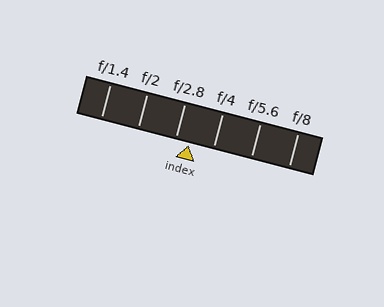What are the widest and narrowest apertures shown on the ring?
The widest aperture shown is f/1.4 and the narrowest is f/8.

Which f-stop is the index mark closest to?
The index mark is closest to f/2.8.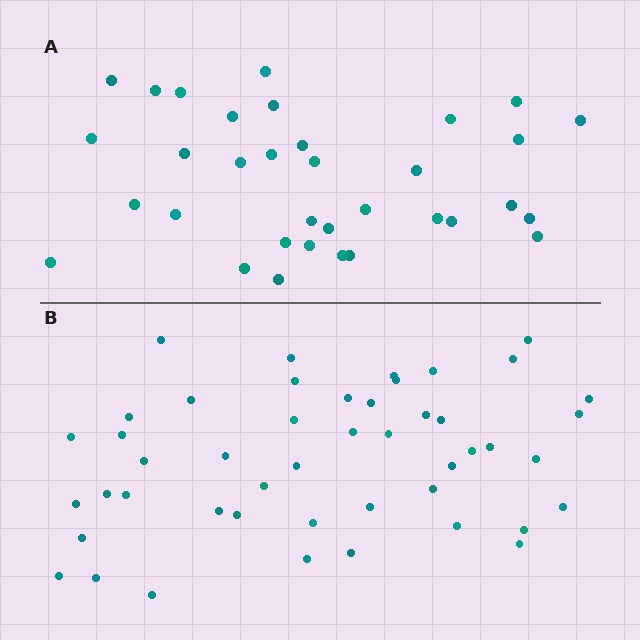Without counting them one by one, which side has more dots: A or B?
Region B (the bottom region) has more dots.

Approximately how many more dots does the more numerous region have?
Region B has approximately 15 more dots than region A.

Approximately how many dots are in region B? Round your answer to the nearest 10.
About 50 dots. (The exact count is 47, which rounds to 50.)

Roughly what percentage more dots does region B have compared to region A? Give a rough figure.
About 40% more.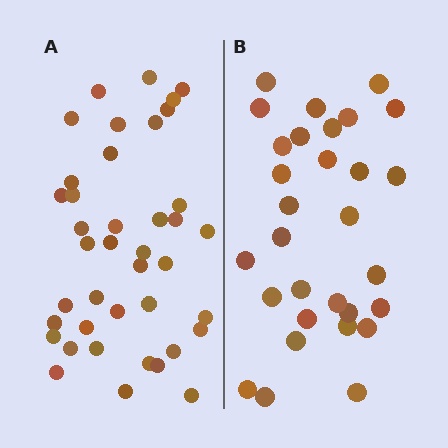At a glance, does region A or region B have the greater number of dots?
Region A (the left region) has more dots.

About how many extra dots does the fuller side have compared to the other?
Region A has roughly 10 or so more dots than region B.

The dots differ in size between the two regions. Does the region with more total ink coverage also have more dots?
No. Region B has more total ink coverage because its dots are larger, but region A actually contains more individual dots. Total area can be misleading — the number of items is what matters here.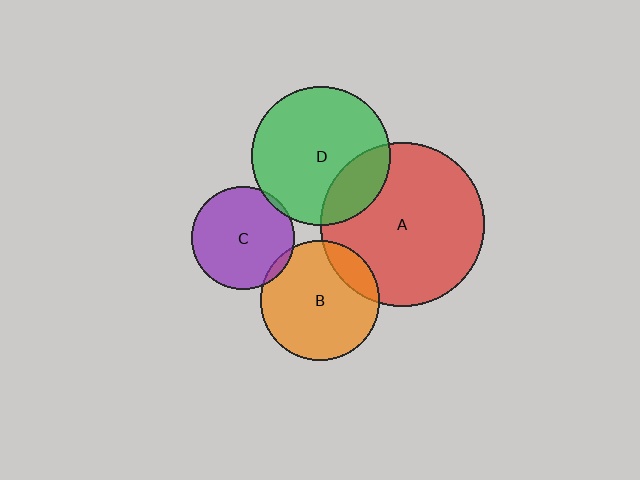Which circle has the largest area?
Circle A (red).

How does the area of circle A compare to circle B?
Approximately 1.9 times.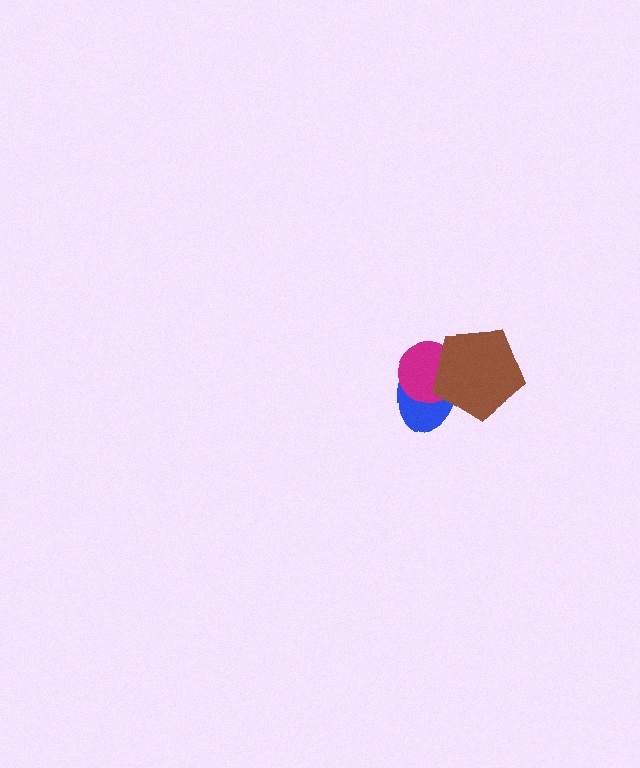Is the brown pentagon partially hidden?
No, no other shape covers it.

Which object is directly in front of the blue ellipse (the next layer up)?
The magenta circle is directly in front of the blue ellipse.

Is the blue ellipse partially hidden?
Yes, it is partially covered by another shape.